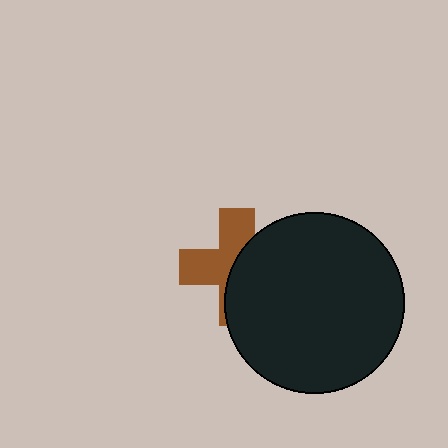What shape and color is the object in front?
The object in front is a black circle.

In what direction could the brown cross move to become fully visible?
The brown cross could move left. That would shift it out from behind the black circle entirely.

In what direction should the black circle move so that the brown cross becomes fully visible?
The black circle should move right. That is the shortest direction to clear the overlap and leave the brown cross fully visible.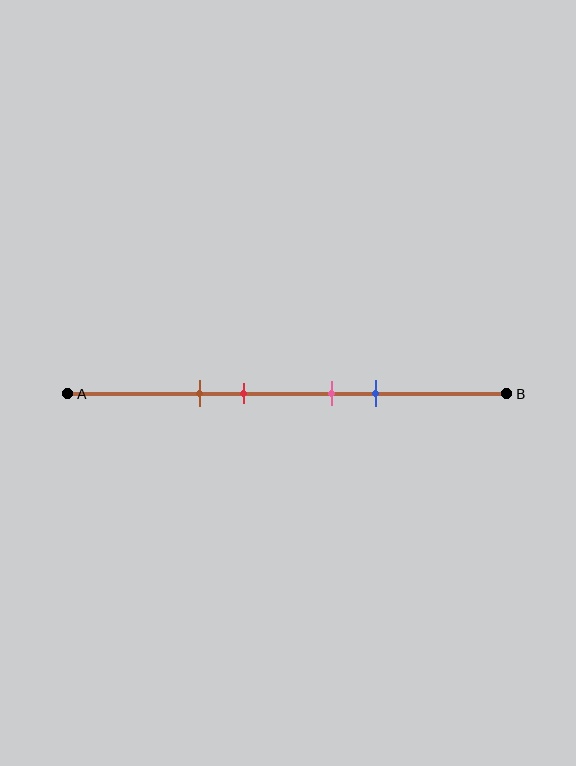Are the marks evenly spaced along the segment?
No, the marks are not evenly spaced.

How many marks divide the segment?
There are 4 marks dividing the segment.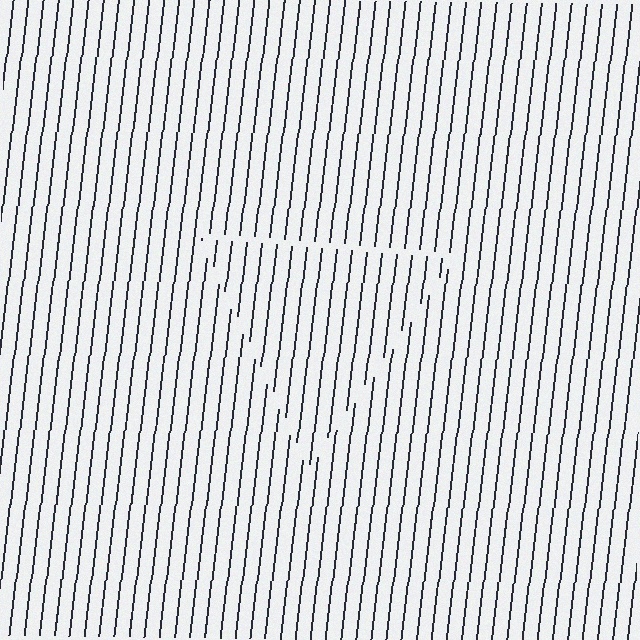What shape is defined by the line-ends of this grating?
An illusory triangle. The interior of the shape contains the same grating, shifted by half a period — the contour is defined by the phase discontinuity where line-ends from the inner and outer gratings abut.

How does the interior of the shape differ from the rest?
The interior of the shape contains the same grating, shifted by half a period — the contour is defined by the phase discontinuity where line-ends from the inner and outer gratings abut.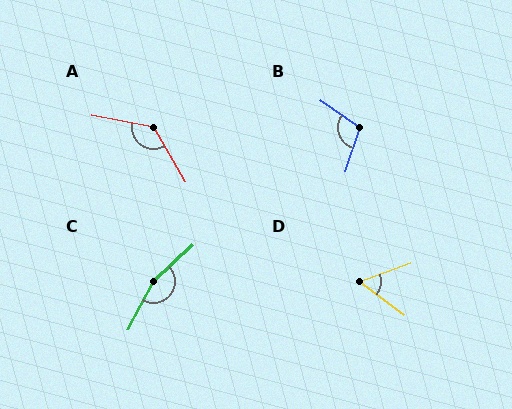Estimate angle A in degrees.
Approximately 130 degrees.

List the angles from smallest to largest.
D (56°), B (106°), A (130°), C (162°).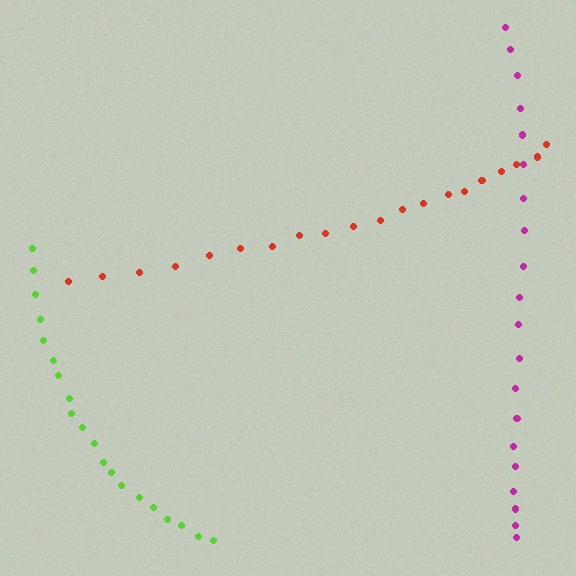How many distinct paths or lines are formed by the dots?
There are 3 distinct paths.